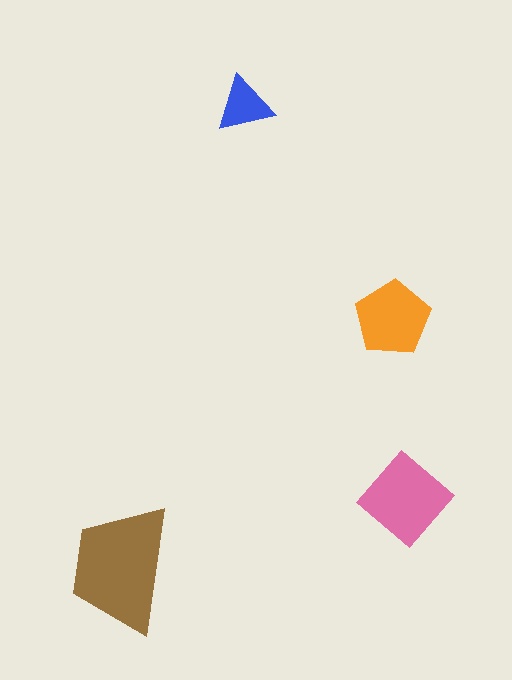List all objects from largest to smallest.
The brown trapezoid, the pink diamond, the orange pentagon, the blue triangle.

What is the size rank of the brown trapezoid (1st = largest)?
1st.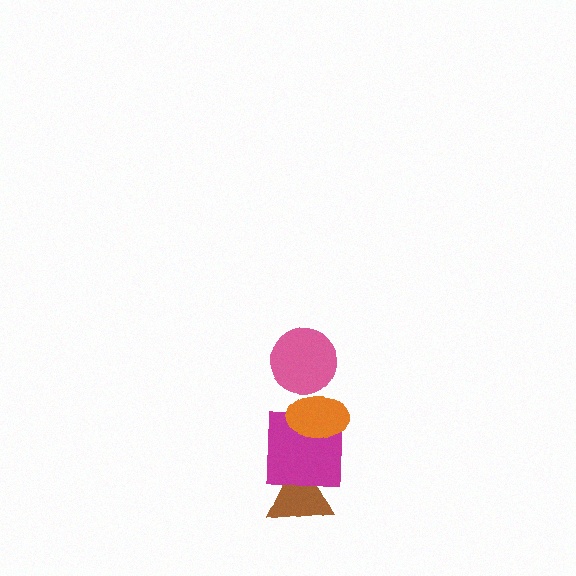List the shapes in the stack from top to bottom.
From top to bottom: the pink circle, the orange ellipse, the magenta square, the brown triangle.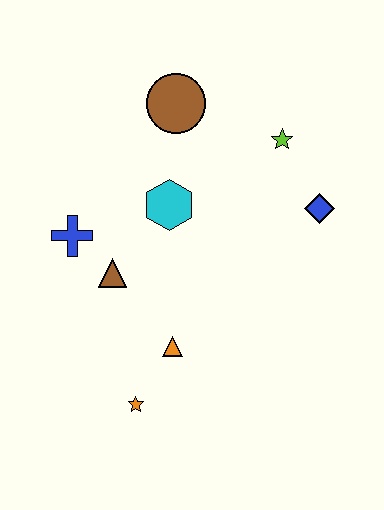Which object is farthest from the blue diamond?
The orange star is farthest from the blue diamond.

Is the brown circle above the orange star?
Yes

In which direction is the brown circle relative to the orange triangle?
The brown circle is above the orange triangle.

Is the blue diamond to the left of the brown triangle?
No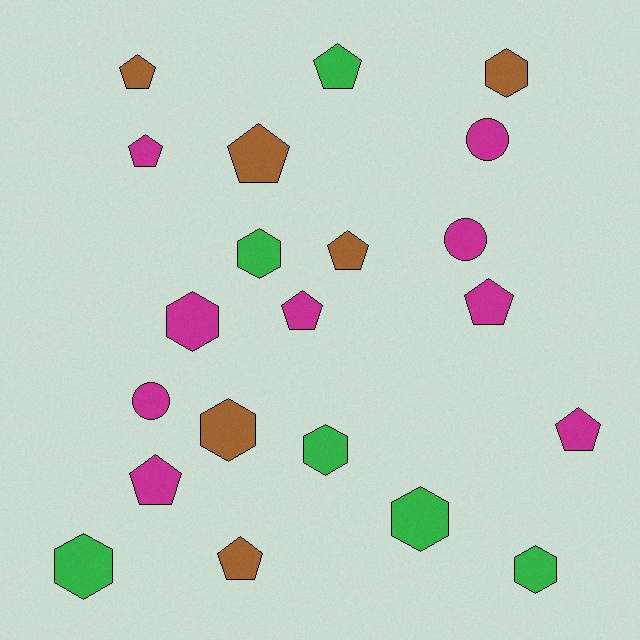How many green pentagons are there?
There is 1 green pentagon.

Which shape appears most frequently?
Pentagon, with 10 objects.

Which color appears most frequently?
Magenta, with 9 objects.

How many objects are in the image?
There are 21 objects.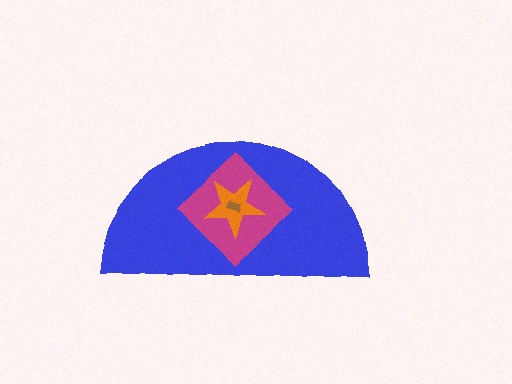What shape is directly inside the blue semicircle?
The magenta diamond.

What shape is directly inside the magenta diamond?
The orange star.